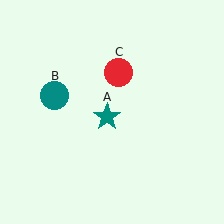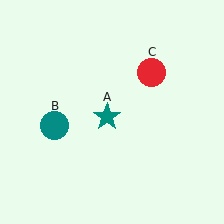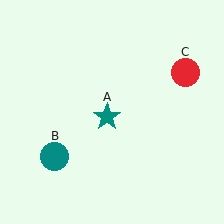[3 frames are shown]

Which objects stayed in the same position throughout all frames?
Teal star (object A) remained stationary.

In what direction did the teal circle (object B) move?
The teal circle (object B) moved down.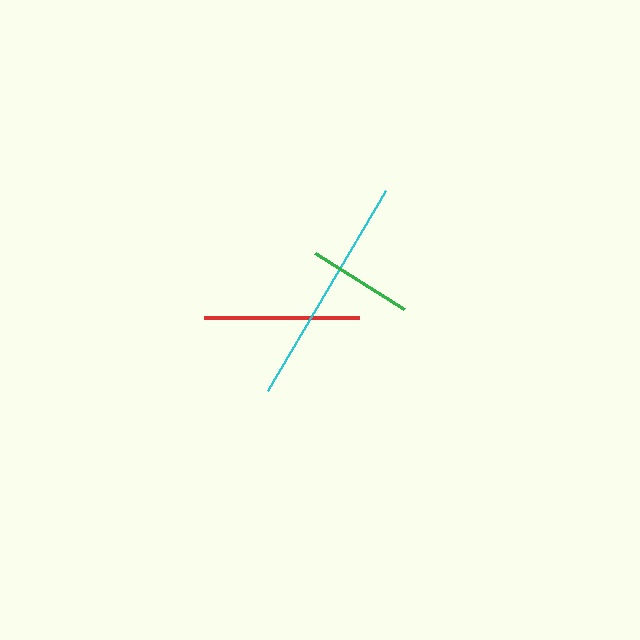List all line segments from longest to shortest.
From longest to shortest: cyan, red, green.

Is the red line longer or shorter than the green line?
The red line is longer than the green line.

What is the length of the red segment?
The red segment is approximately 155 pixels long.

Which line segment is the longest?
The cyan line is the longest at approximately 233 pixels.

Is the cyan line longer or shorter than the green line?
The cyan line is longer than the green line.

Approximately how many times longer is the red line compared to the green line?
The red line is approximately 1.5 times the length of the green line.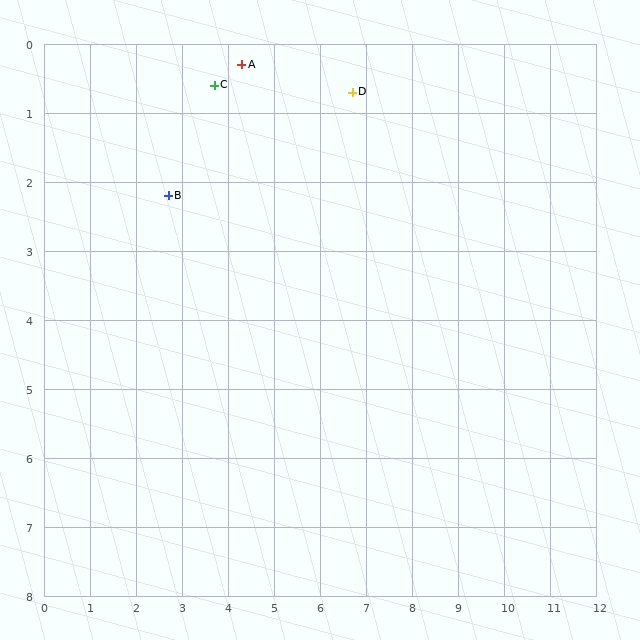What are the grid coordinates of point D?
Point D is at approximately (6.7, 0.7).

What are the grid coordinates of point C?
Point C is at approximately (3.7, 0.6).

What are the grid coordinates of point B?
Point B is at approximately (2.7, 2.2).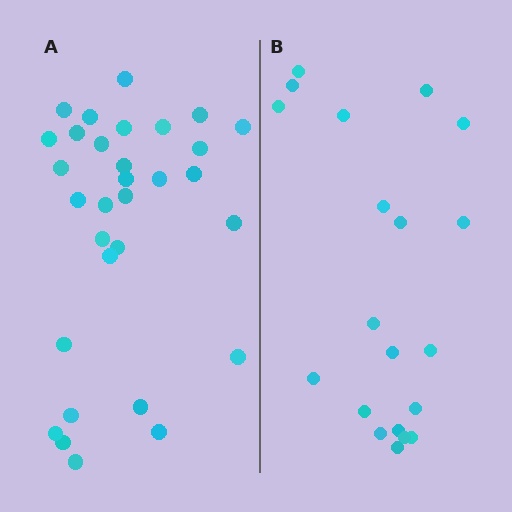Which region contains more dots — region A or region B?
Region A (the left region) has more dots.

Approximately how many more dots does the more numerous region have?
Region A has roughly 12 or so more dots than region B.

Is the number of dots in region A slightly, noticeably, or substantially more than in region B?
Region A has substantially more. The ratio is roughly 1.6 to 1.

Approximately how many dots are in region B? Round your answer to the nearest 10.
About 20 dots.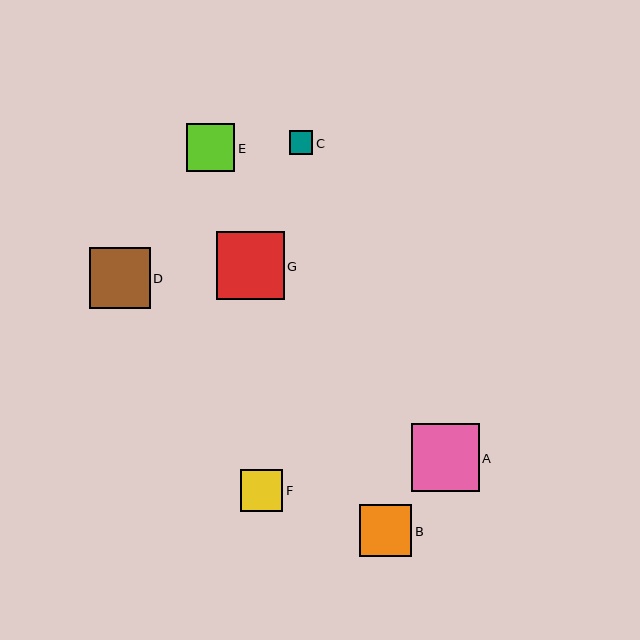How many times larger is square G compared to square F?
Square G is approximately 1.6 times the size of square F.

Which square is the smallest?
Square C is the smallest with a size of approximately 24 pixels.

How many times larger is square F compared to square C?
Square F is approximately 1.8 times the size of square C.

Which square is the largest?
Square A is the largest with a size of approximately 68 pixels.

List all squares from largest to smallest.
From largest to smallest: A, G, D, B, E, F, C.